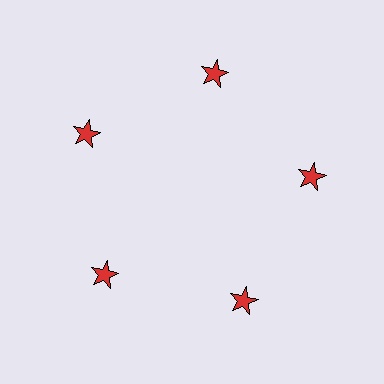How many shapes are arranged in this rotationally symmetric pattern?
There are 5 shapes, arranged in 5 groups of 1.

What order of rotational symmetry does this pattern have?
This pattern has 5-fold rotational symmetry.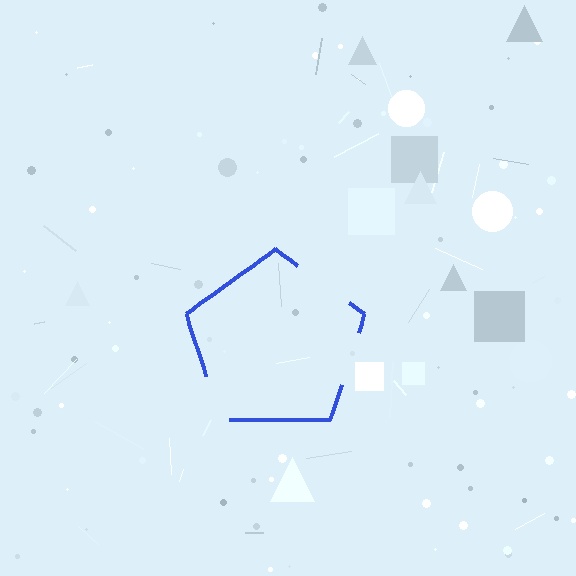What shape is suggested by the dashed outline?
The dashed outline suggests a pentagon.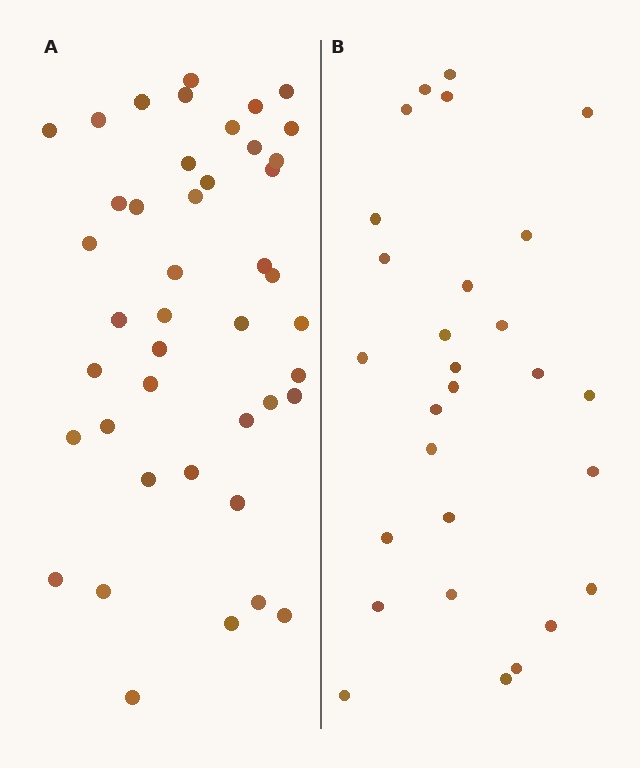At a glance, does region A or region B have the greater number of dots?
Region A (the left region) has more dots.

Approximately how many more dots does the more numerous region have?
Region A has approximately 15 more dots than region B.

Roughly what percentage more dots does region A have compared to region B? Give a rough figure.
About 55% more.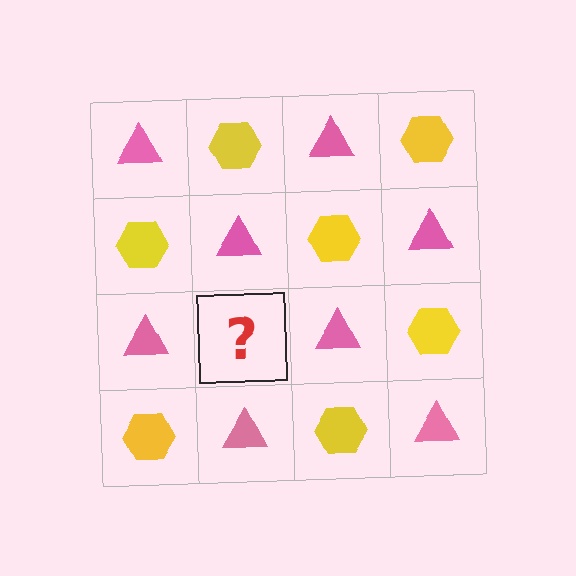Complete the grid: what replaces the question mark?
The question mark should be replaced with a yellow hexagon.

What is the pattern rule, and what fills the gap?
The rule is that it alternates pink triangle and yellow hexagon in a checkerboard pattern. The gap should be filled with a yellow hexagon.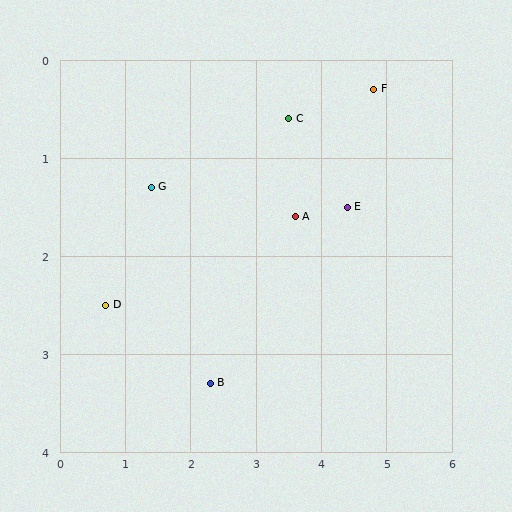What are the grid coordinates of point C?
Point C is at approximately (3.5, 0.6).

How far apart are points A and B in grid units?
Points A and B are about 2.1 grid units apart.